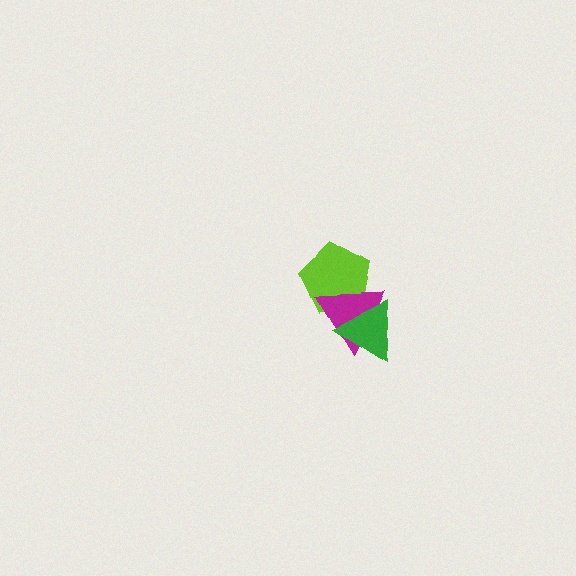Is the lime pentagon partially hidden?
Yes, it is partially covered by another shape.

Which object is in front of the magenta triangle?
The green triangle is in front of the magenta triangle.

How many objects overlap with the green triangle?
2 objects overlap with the green triangle.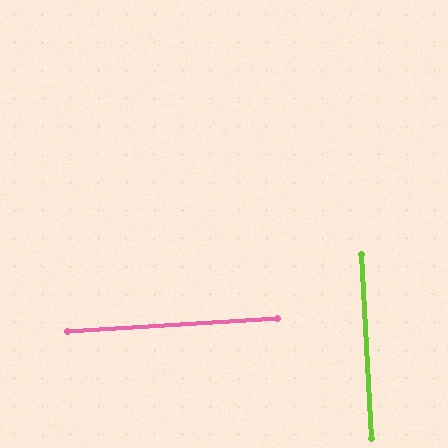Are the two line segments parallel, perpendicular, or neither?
Perpendicular — they meet at approximately 89°.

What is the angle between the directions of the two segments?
Approximately 89 degrees.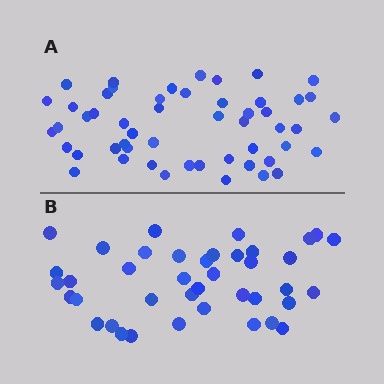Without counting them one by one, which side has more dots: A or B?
Region A (the top region) has more dots.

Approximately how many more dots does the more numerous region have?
Region A has roughly 12 or so more dots than region B.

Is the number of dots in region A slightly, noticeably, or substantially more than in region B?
Region A has noticeably more, but not dramatically so. The ratio is roughly 1.3 to 1.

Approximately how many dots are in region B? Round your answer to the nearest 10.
About 40 dots.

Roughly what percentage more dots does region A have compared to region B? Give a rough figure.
About 30% more.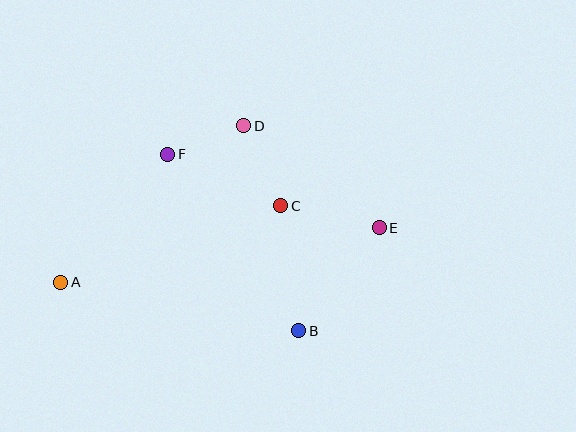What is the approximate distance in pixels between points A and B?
The distance between A and B is approximately 243 pixels.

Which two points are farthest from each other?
Points A and E are farthest from each other.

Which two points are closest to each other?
Points D and F are closest to each other.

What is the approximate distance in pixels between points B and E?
The distance between B and E is approximately 131 pixels.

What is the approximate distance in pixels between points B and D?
The distance between B and D is approximately 213 pixels.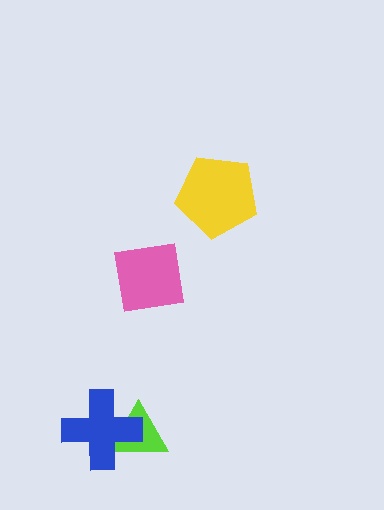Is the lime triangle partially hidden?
Yes, it is partially covered by another shape.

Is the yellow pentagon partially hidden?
No, no other shape covers it.